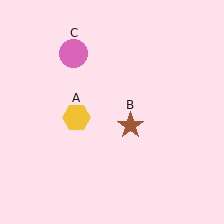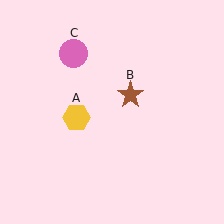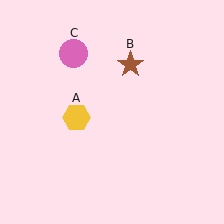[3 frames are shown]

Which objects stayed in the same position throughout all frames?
Yellow hexagon (object A) and pink circle (object C) remained stationary.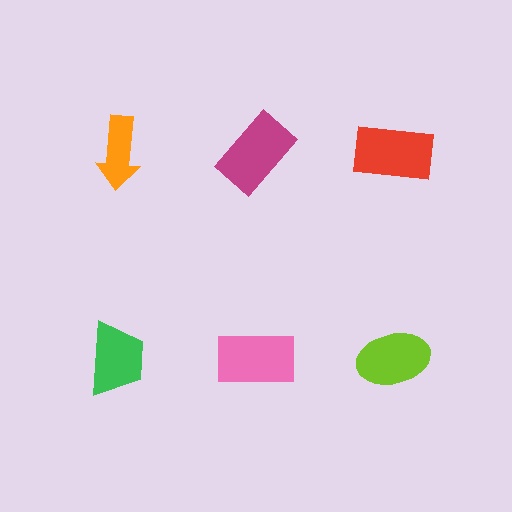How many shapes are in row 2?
3 shapes.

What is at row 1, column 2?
A magenta rectangle.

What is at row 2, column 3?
A lime ellipse.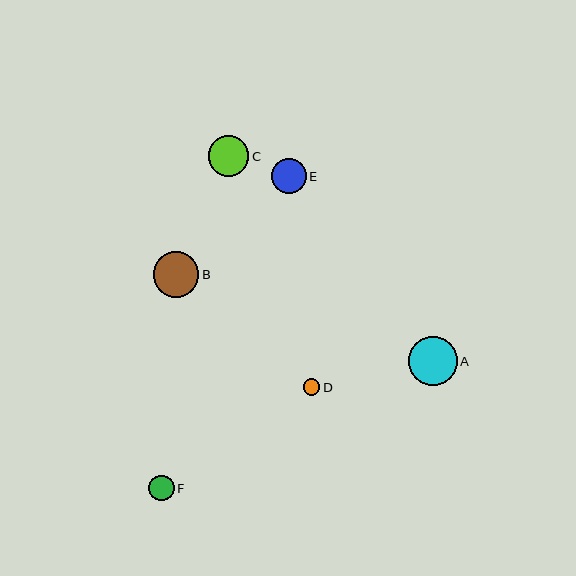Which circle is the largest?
Circle A is the largest with a size of approximately 48 pixels.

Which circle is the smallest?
Circle D is the smallest with a size of approximately 17 pixels.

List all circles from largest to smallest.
From largest to smallest: A, B, C, E, F, D.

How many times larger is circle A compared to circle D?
Circle A is approximately 2.9 times the size of circle D.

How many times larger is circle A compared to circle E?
Circle A is approximately 1.4 times the size of circle E.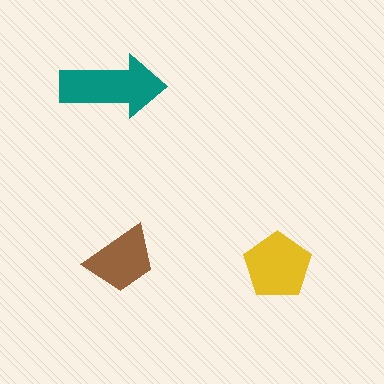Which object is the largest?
The teal arrow.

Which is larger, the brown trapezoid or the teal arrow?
The teal arrow.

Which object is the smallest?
The brown trapezoid.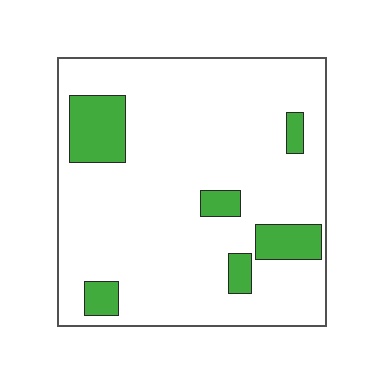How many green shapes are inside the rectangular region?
6.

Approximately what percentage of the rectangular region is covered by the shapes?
Approximately 15%.